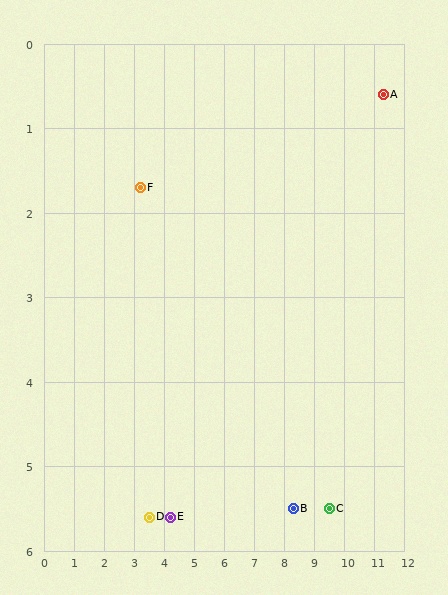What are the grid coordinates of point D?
Point D is at approximately (3.5, 5.6).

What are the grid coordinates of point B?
Point B is at approximately (8.3, 5.5).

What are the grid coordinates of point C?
Point C is at approximately (9.5, 5.5).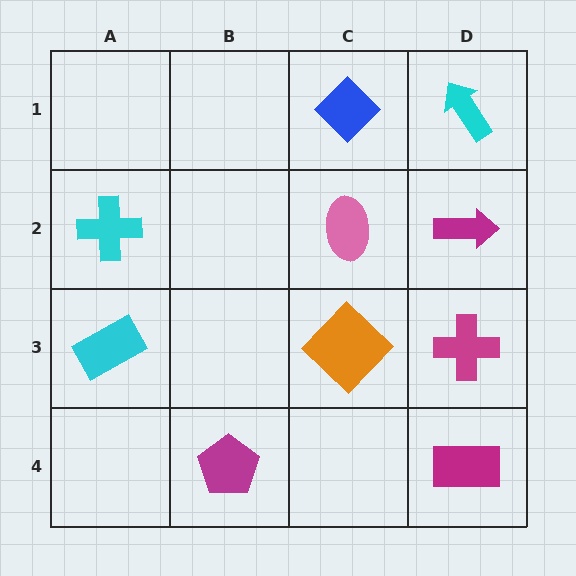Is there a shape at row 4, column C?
No, that cell is empty.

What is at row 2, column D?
A magenta arrow.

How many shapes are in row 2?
3 shapes.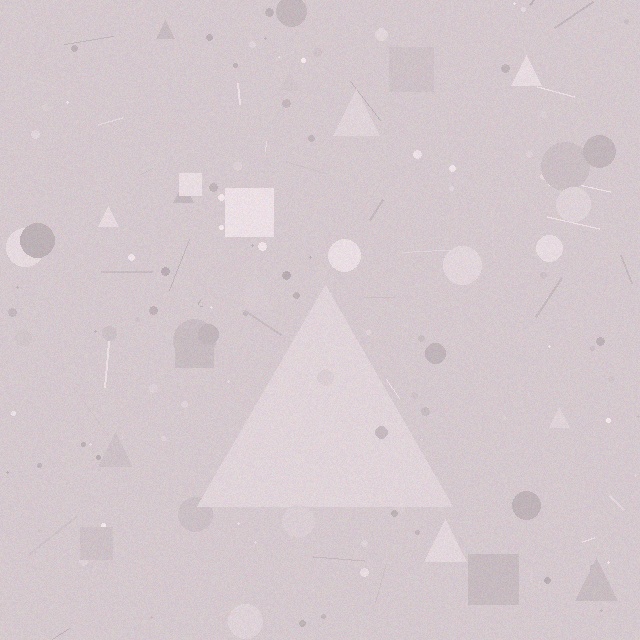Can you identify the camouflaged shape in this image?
The camouflaged shape is a triangle.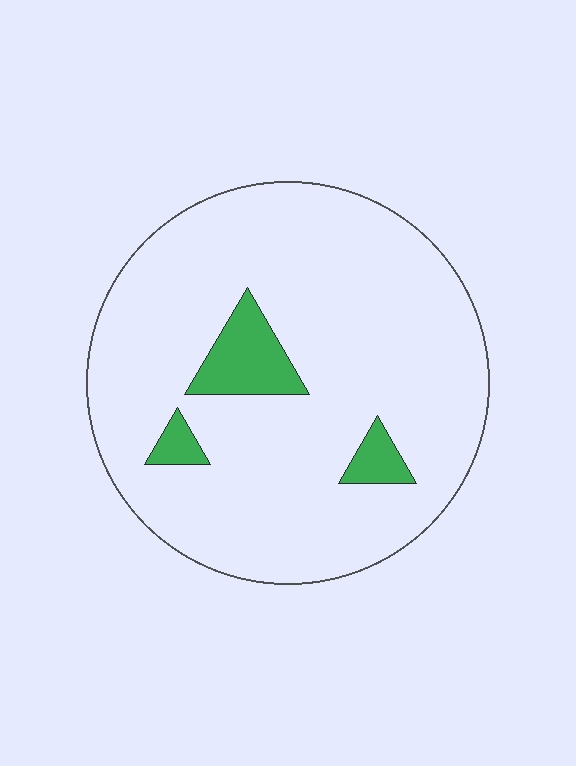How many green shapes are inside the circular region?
3.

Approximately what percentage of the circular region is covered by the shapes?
Approximately 10%.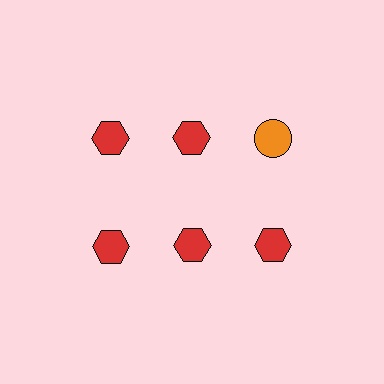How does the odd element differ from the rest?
It differs in both color (orange instead of red) and shape (circle instead of hexagon).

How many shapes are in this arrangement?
There are 6 shapes arranged in a grid pattern.